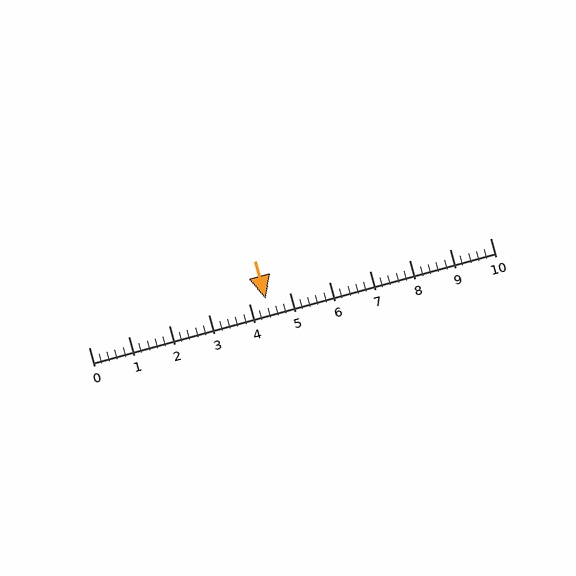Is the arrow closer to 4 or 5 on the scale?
The arrow is closer to 4.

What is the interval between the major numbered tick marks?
The major tick marks are spaced 1 units apart.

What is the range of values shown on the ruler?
The ruler shows values from 0 to 10.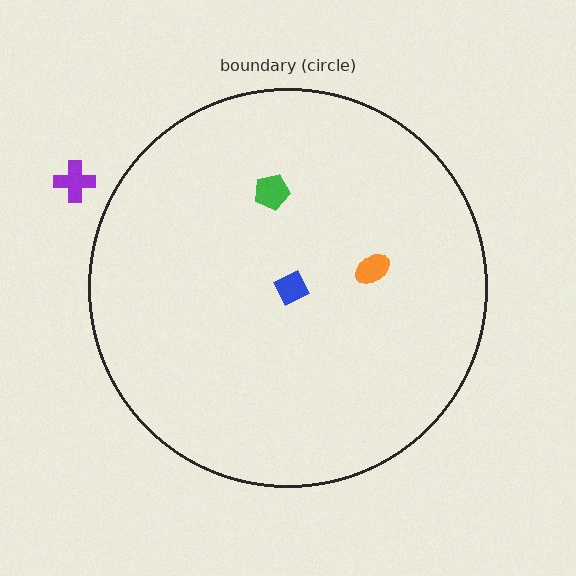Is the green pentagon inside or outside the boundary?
Inside.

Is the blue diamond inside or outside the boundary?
Inside.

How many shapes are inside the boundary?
3 inside, 1 outside.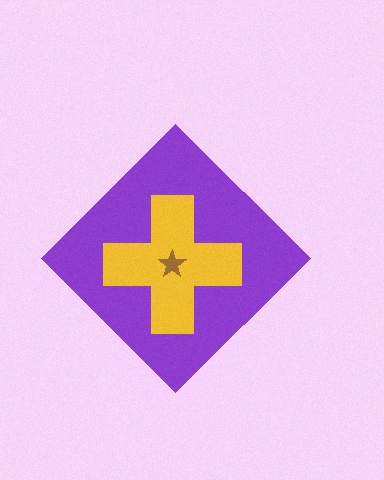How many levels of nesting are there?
3.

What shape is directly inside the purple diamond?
The yellow cross.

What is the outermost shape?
The purple diamond.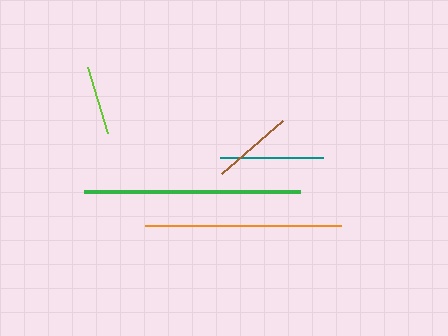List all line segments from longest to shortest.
From longest to shortest: green, orange, teal, brown, lime.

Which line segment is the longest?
The green line is the longest at approximately 216 pixels.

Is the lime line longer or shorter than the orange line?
The orange line is longer than the lime line.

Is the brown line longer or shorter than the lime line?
The brown line is longer than the lime line.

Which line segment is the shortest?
The lime line is the shortest at approximately 69 pixels.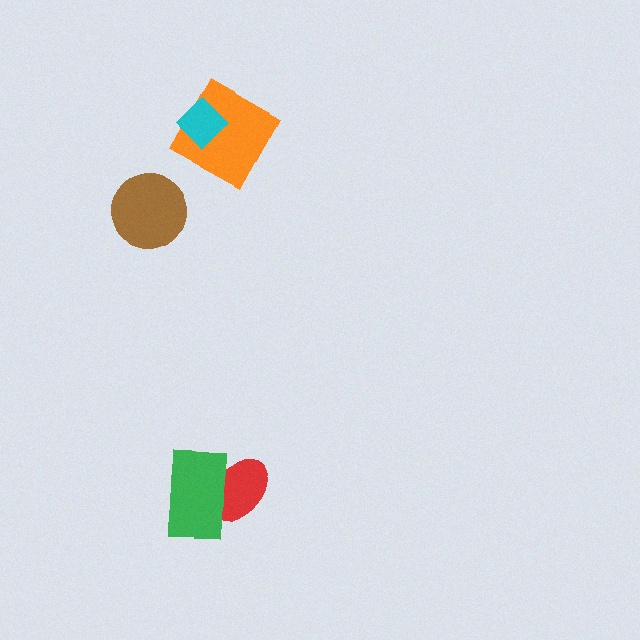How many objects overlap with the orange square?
1 object overlaps with the orange square.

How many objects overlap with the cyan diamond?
1 object overlaps with the cyan diamond.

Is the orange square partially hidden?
Yes, it is partially covered by another shape.